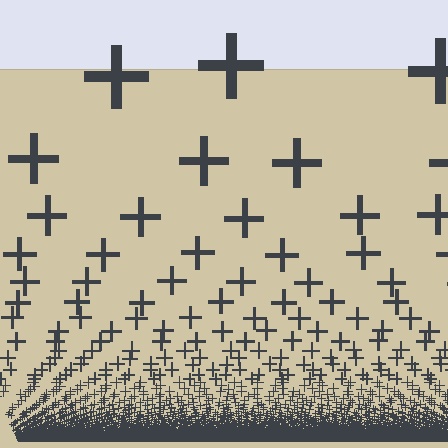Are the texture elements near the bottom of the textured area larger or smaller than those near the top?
Smaller. The gradient is inverted — elements near the bottom are smaller and denser.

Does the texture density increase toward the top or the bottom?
Density increases toward the bottom.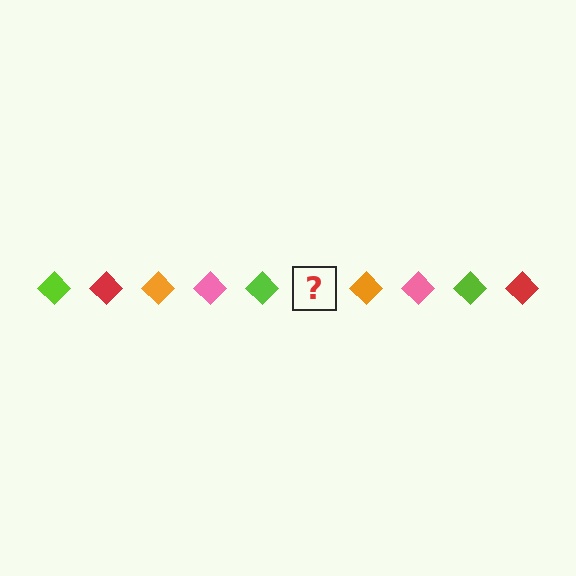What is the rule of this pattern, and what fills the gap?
The rule is that the pattern cycles through lime, red, orange, pink diamonds. The gap should be filled with a red diamond.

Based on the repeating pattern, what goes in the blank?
The blank should be a red diamond.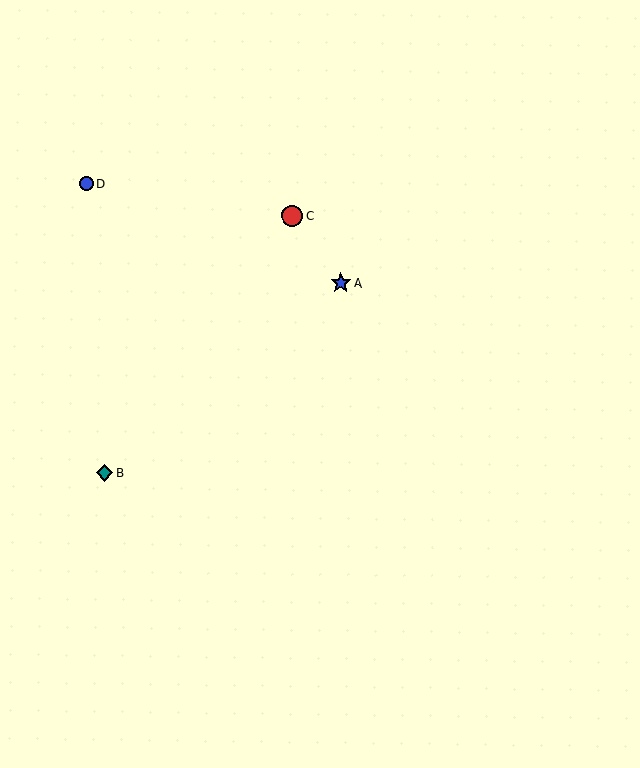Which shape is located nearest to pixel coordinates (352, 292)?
The blue star (labeled A) at (341, 283) is nearest to that location.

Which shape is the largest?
The red circle (labeled C) is the largest.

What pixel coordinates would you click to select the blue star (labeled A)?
Click at (341, 283) to select the blue star A.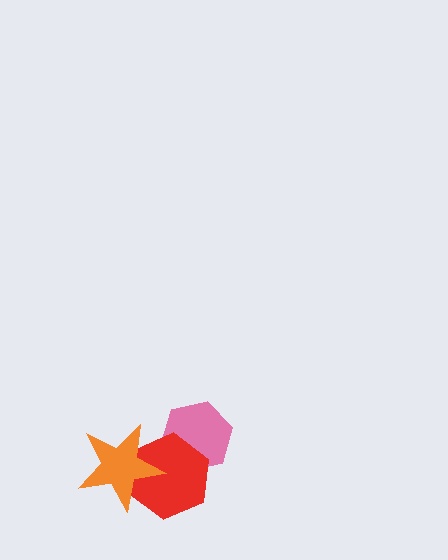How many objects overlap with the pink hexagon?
1 object overlaps with the pink hexagon.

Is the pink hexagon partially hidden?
Yes, it is partially covered by another shape.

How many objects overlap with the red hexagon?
2 objects overlap with the red hexagon.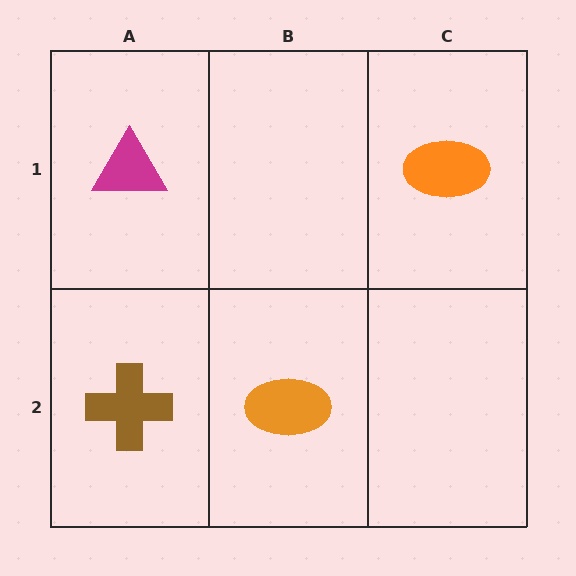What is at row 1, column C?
An orange ellipse.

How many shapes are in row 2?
2 shapes.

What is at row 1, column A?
A magenta triangle.